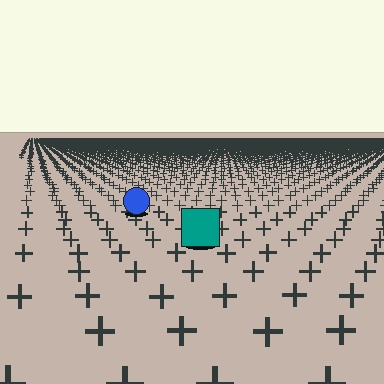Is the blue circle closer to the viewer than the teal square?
No. The teal square is closer — you can tell from the texture gradient: the ground texture is coarser near it.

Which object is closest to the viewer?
The teal square is closest. The texture marks near it are larger and more spread out.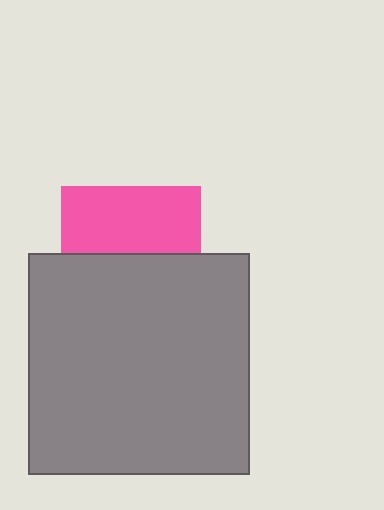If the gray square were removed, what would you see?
You would see the complete pink square.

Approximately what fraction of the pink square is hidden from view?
Roughly 51% of the pink square is hidden behind the gray square.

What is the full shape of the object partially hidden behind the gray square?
The partially hidden object is a pink square.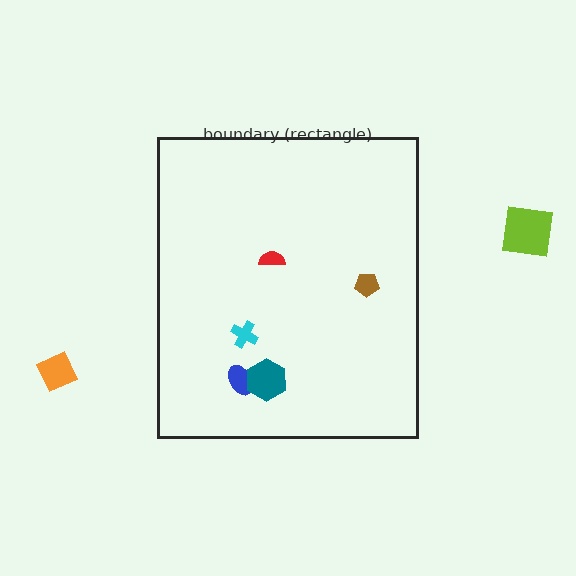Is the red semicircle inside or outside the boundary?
Inside.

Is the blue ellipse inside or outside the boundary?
Inside.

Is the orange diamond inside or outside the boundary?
Outside.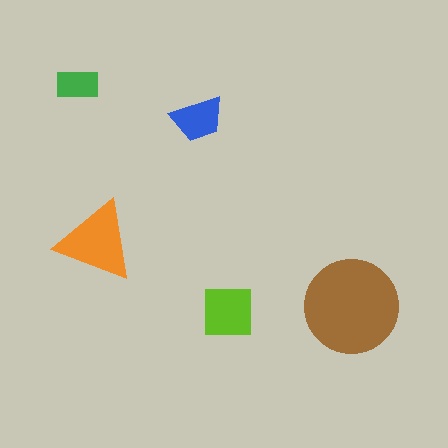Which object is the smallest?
The green rectangle.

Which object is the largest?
The brown circle.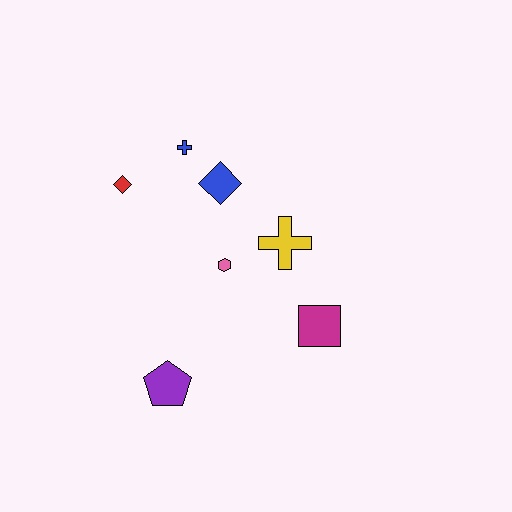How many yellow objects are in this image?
There is 1 yellow object.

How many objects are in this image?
There are 7 objects.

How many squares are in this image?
There is 1 square.